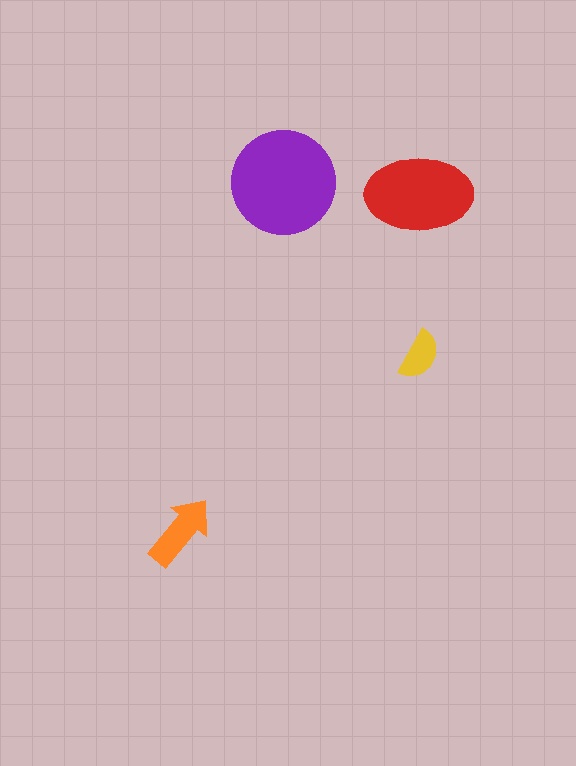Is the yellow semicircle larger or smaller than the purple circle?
Smaller.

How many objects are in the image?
There are 4 objects in the image.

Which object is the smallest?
The yellow semicircle.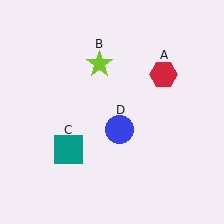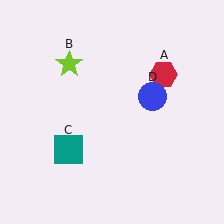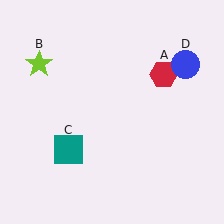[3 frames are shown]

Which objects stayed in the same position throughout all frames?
Red hexagon (object A) and teal square (object C) remained stationary.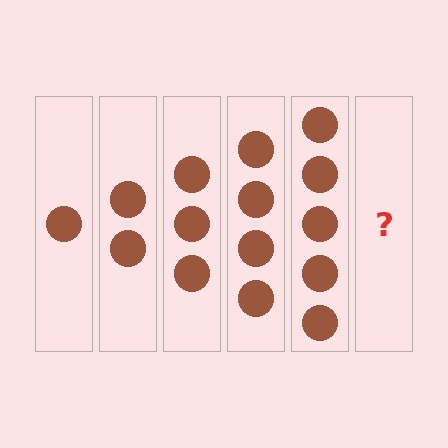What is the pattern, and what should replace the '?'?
The pattern is that each step adds one more circle. The '?' should be 6 circles.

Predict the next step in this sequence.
The next step is 6 circles.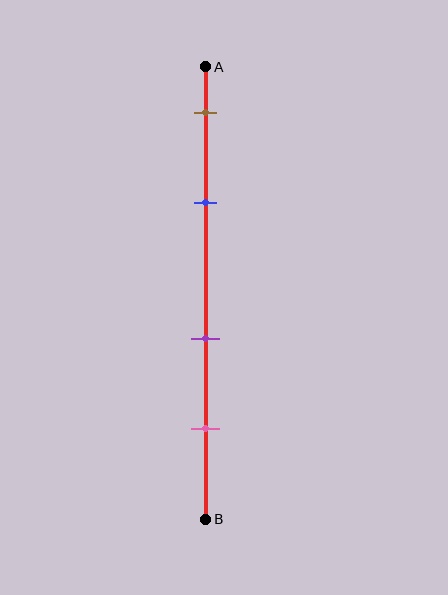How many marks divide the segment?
There are 4 marks dividing the segment.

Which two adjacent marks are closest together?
The brown and blue marks are the closest adjacent pair.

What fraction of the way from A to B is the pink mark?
The pink mark is approximately 80% (0.8) of the way from A to B.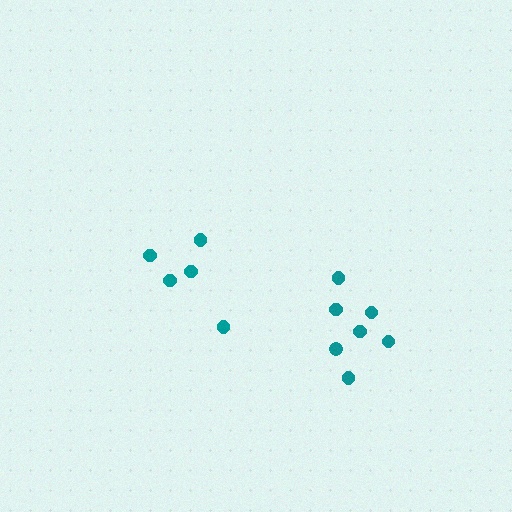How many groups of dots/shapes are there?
There are 2 groups.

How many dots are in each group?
Group 1: 7 dots, Group 2: 5 dots (12 total).